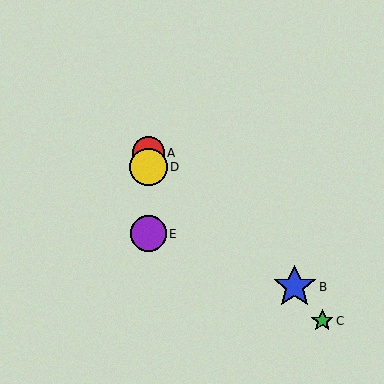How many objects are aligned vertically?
3 objects (A, D, E) are aligned vertically.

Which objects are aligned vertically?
Objects A, D, E are aligned vertically.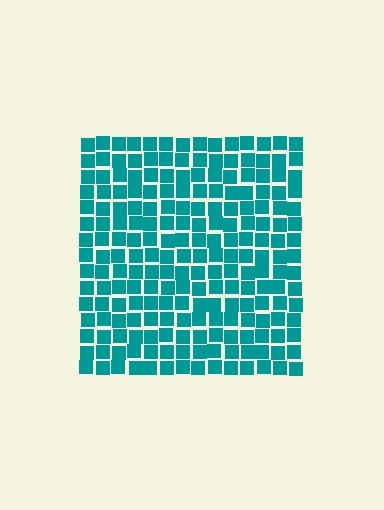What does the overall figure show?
The overall figure shows a square.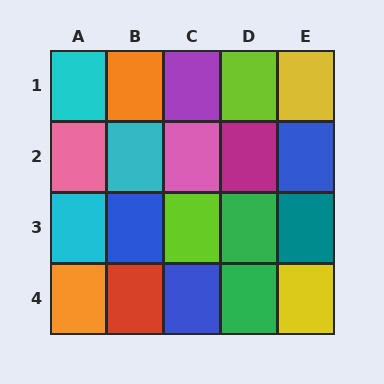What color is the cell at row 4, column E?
Yellow.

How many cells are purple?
1 cell is purple.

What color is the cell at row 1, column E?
Yellow.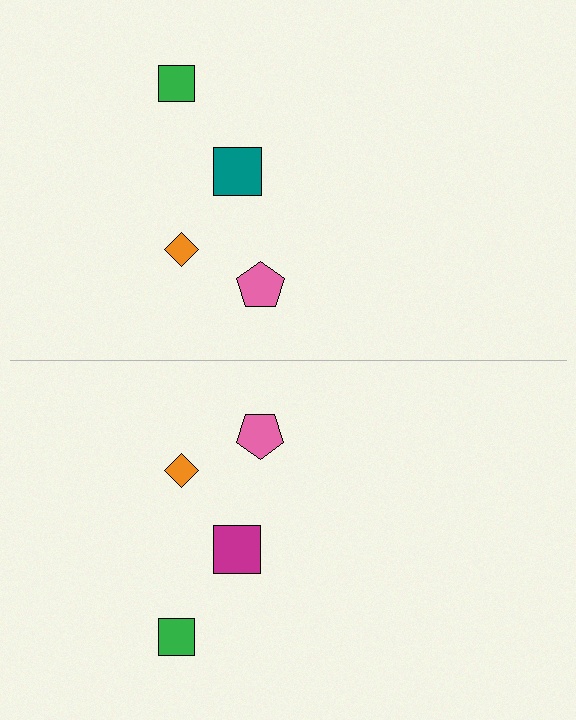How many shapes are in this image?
There are 8 shapes in this image.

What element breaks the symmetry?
The magenta square on the bottom side breaks the symmetry — its mirror counterpart is teal.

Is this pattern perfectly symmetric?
No, the pattern is not perfectly symmetric. The magenta square on the bottom side breaks the symmetry — its mirror counterpart is teal.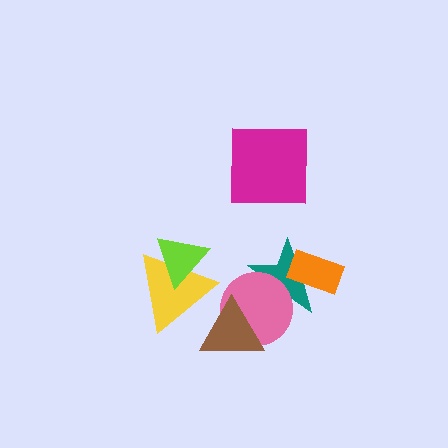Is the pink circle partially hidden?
Yes, it is partially covered by another shape.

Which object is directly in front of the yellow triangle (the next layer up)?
The lime triangle is directly in front of the yellow triangle.